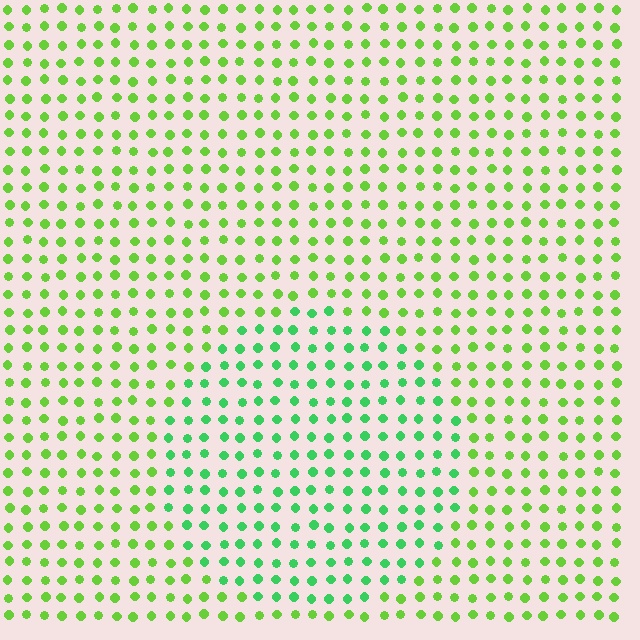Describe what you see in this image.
The image is filled with small lime elements in a uniform arrangement. A circle-shaped region is visible where the elements are tinted to a slightly different hue, forming a subtle color boundary.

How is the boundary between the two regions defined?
The boundary is defined purely by a slight shift in hue (about 35 degrees). Spacing, size, and orientation are identical on both sides.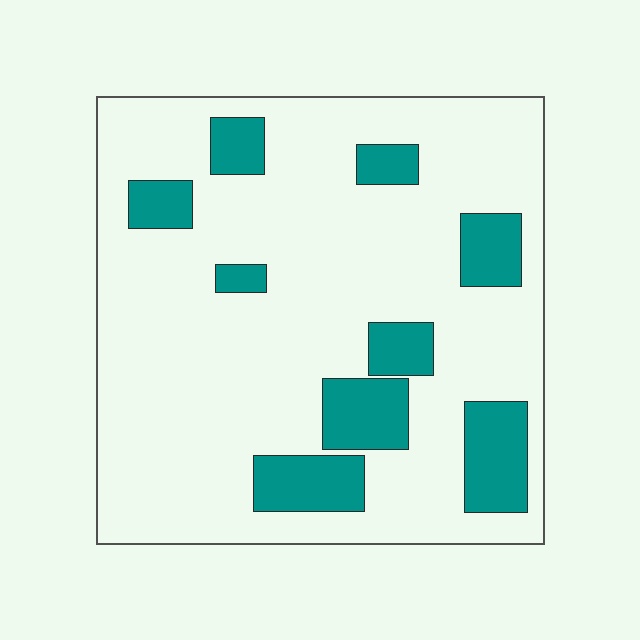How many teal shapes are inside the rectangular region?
9.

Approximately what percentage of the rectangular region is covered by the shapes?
Approximately 20%.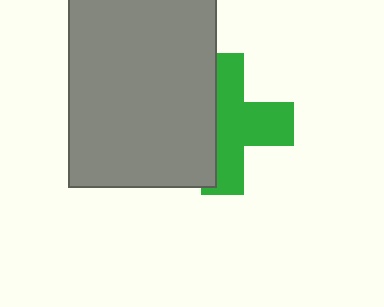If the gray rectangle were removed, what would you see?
You would see the complete green cross.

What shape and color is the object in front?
The object in front is a gray rectangle.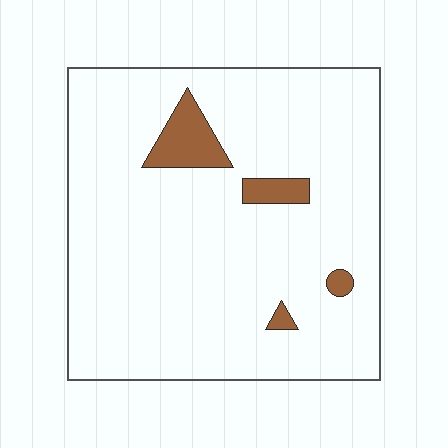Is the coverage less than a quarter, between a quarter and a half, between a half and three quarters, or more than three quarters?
Less than a quarter.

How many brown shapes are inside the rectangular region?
4.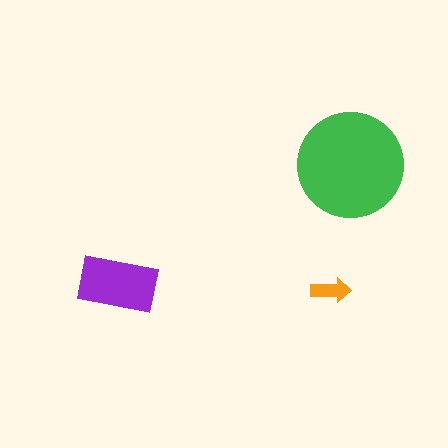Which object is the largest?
The green circle.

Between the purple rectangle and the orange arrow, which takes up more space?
The purple rectangle.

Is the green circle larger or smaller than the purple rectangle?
Larger.